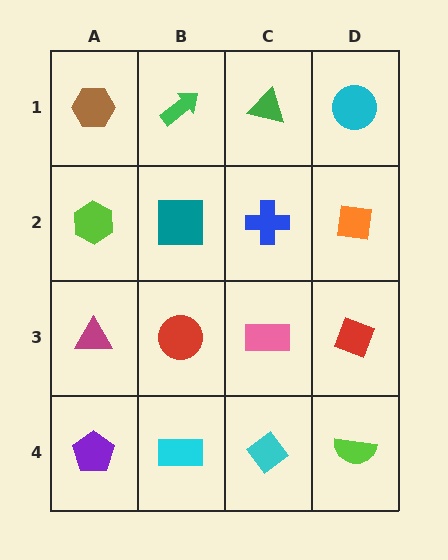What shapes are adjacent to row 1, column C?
A blue cross (row 2, column C), a green arrow (row 1, column B), a cyan circle (row 1, column D).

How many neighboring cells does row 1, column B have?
3.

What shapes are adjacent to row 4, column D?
A red diamond (row 3, column D), a cyan diamond (row 4, column C).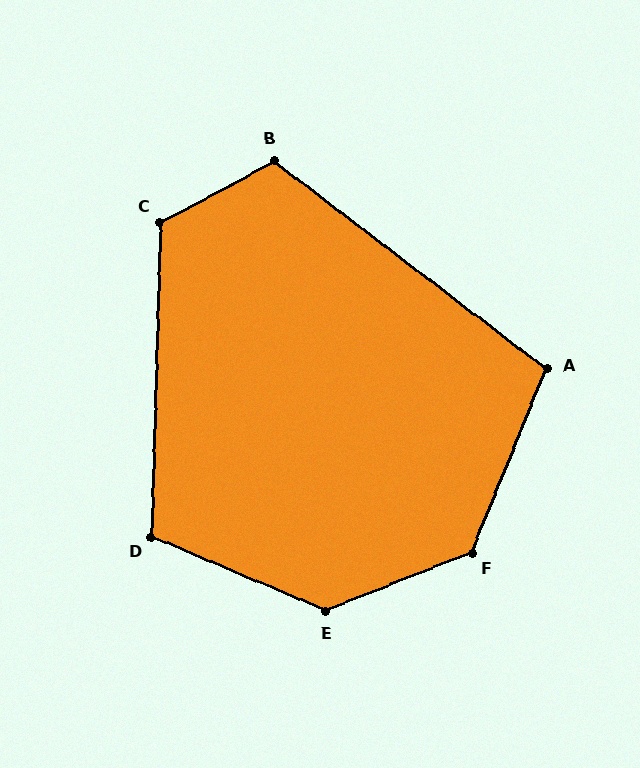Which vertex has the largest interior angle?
E, at approximately 135 degrees.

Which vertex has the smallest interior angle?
A, at approximately 105 degrees.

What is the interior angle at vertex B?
Approximately 115 degrees (obtuse).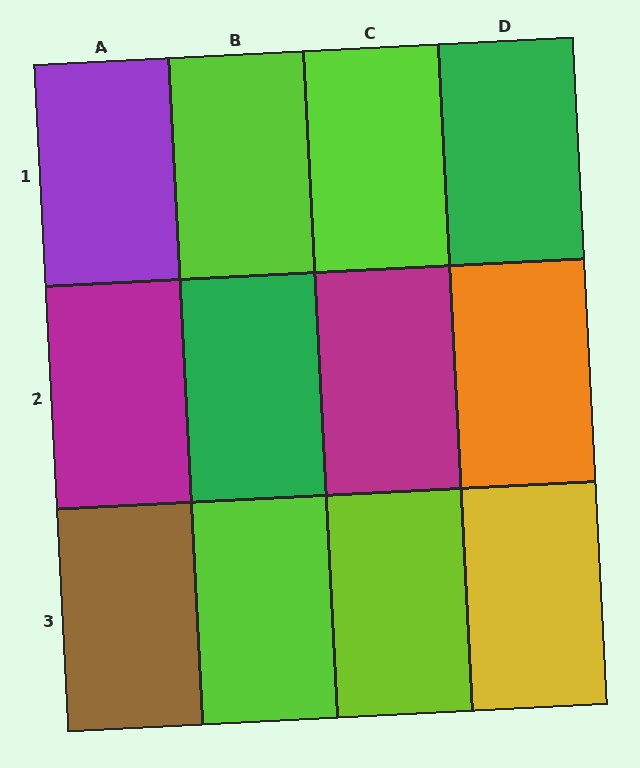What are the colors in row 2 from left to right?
Magenta, green, magenta, orange.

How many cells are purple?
1 cell is purple.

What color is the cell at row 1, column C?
Lime.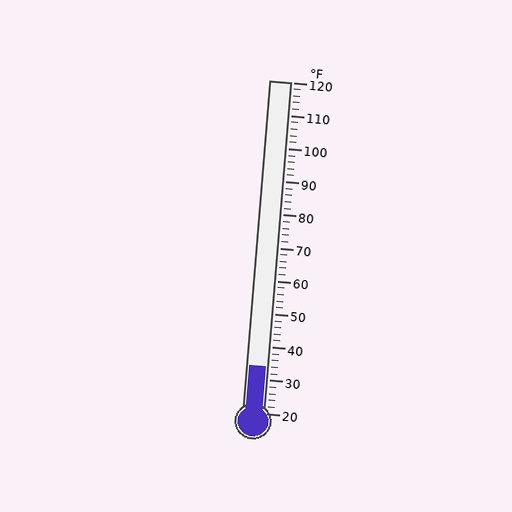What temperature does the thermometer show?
The thermometer shows approximately 34°F.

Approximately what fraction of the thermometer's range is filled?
The thermometer is filled to approximately 15% of its range.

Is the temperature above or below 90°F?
The temperature is below 90°F.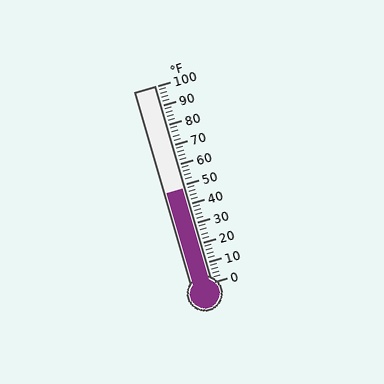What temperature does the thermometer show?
The thermometer shows approximately 48°F.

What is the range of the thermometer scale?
The thermometer scale ranges from 0°F to 100°F.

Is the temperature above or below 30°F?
The temperature is above 30°F.